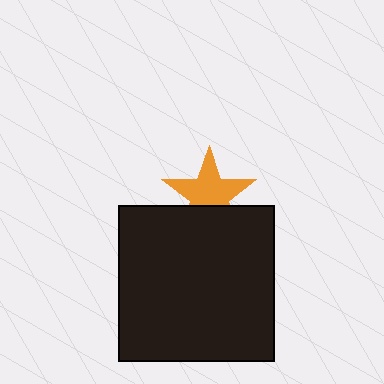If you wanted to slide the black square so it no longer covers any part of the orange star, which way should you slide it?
Slide it down — that is the most direct way to separate the two shapes.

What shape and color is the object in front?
The object in front is a black square.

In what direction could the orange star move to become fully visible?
The orange star could move up. That would shift it out from behind the black square entirely.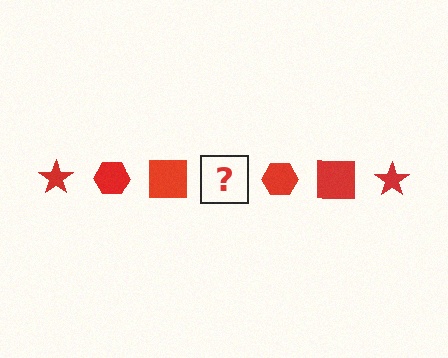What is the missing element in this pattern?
The missing element is a red star.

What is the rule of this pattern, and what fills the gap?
The rule is that the pattern cycles through star, hexagon, square shapes in red. The gap should be filled with a red star.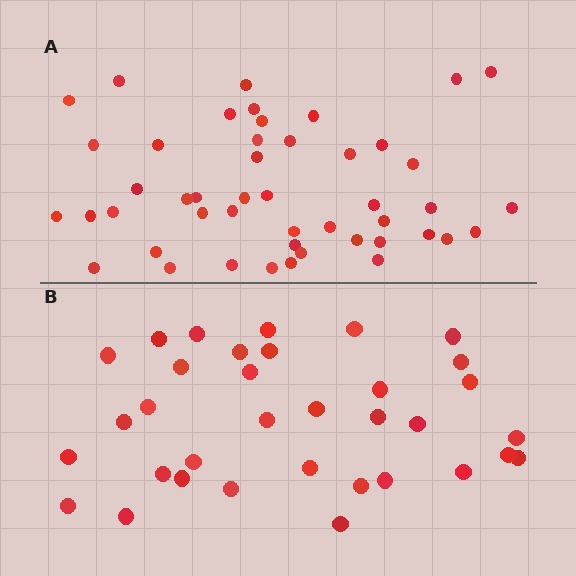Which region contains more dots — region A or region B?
Region A (the top region) has more dots.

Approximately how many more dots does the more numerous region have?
Region A has approximately 15 more dots than region B.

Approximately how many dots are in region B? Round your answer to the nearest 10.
About 30 dots. (The exact count is 34, which rounds to 30.)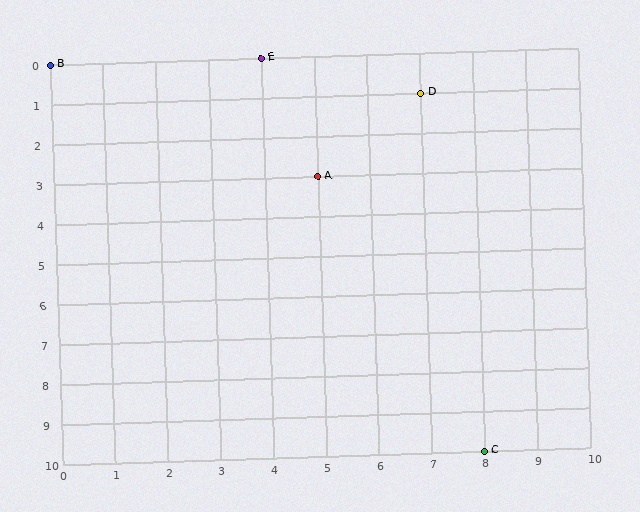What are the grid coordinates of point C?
Point C is at grid coordinates (8, 10).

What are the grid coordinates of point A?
Point A is at grid coordinates (5, 3).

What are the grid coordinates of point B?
Point B is at grid coordinates (0, 0).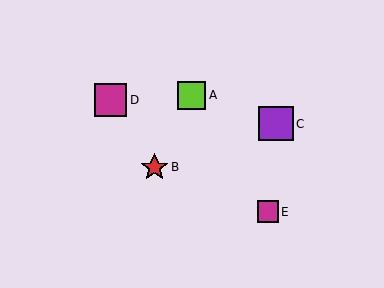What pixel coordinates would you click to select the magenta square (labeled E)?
Click at (268, 212) to select the magenta square E.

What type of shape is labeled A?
Shape A is a lime square.